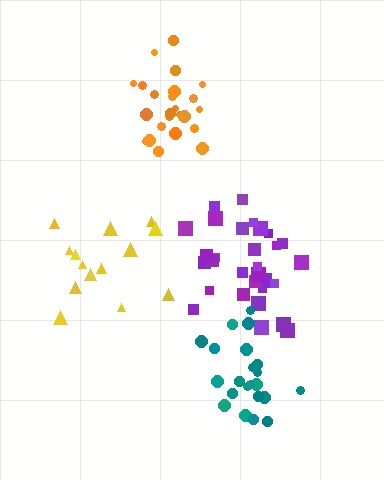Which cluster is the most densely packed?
Orange.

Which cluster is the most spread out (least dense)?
Yellow.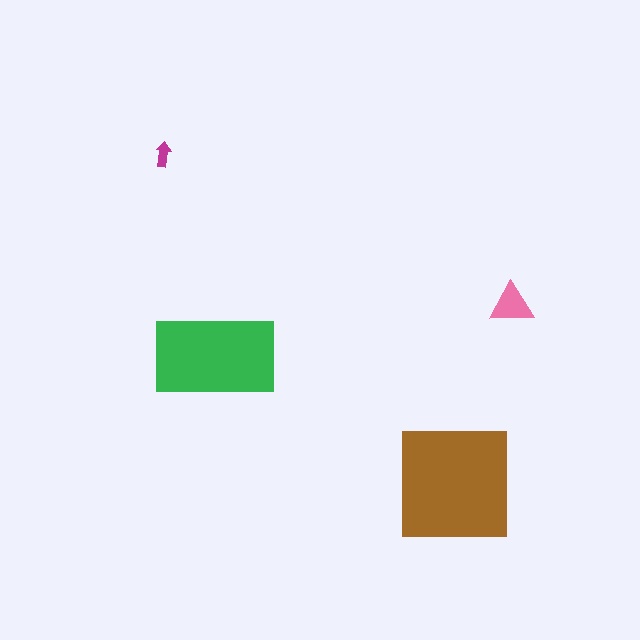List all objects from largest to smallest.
The brown square, the green rectangle, the pink triangle, the magenta arrow.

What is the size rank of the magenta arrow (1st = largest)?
4th.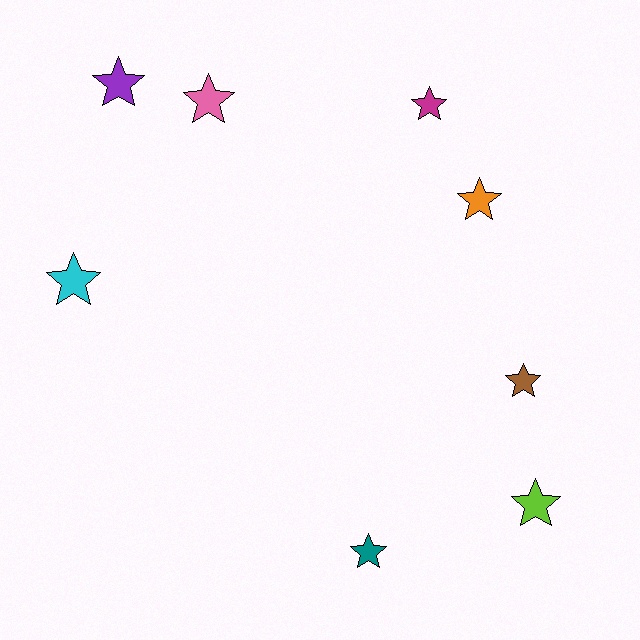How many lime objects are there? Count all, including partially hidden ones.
There is 1 lime object.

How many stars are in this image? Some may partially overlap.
There are 8 stars.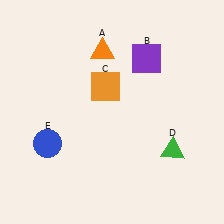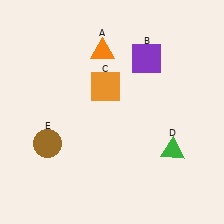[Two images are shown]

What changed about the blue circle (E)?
In Image 1, E is blue. In Image 2, it changed to brown.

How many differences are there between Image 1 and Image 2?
There is 1 difference between the two images.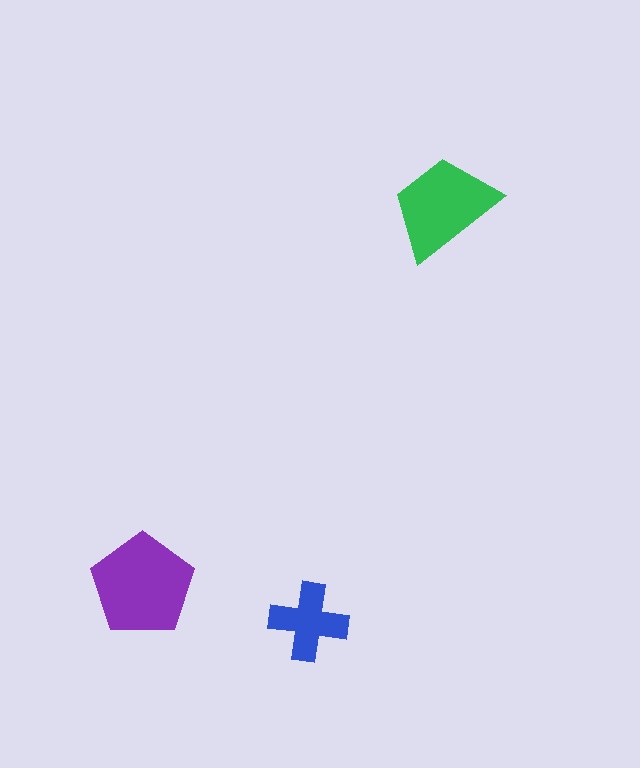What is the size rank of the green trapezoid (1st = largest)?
2nd.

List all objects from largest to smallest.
The purple pentagon, the green trapezoid, the blue cross.